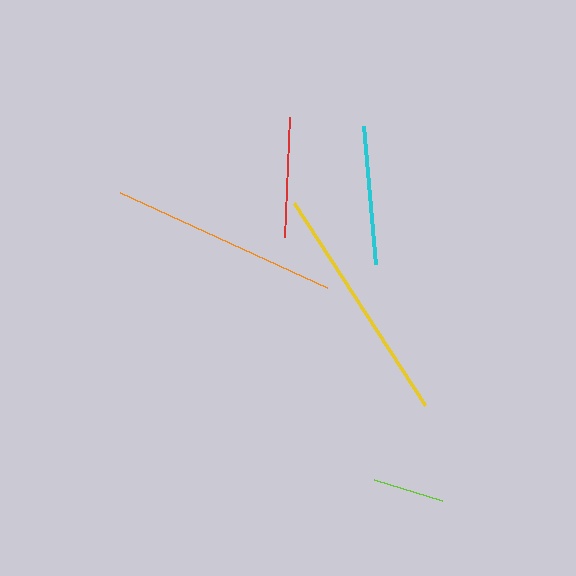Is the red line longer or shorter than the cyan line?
The cyan line is longer than the red line.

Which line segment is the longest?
The yellow line is the longest at approximately 241 pixels.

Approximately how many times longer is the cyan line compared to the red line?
The cyan line is approximately 1.1 times the length of the red line.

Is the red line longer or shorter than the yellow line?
The yellow line is longer than the red line.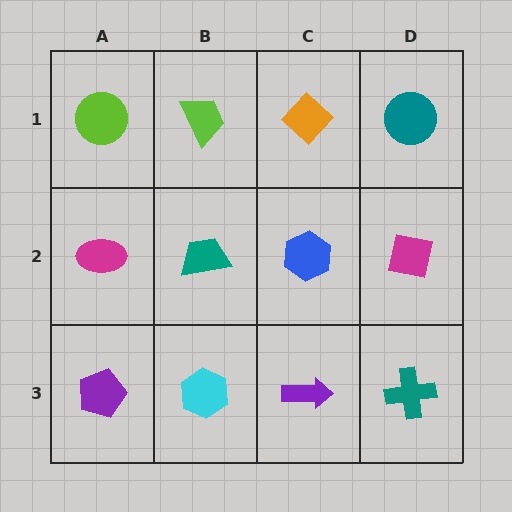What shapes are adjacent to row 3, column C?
A blue hexagon (row 2, column C), a cyan hexagon (row 3, column B), a teal cross (row 3, column D).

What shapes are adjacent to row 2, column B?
A lime trapezoid (row 1, column B), a cyan hexagon (row 3, column B), a magenta ellipse (row 2, column A), a blue hexagon (row 2, column C).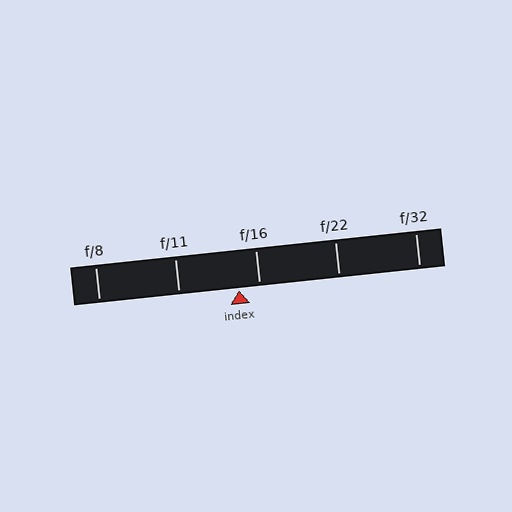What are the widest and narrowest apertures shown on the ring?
The widest aperture shown is f/8 and the narrowest is f/32.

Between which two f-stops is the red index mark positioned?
The index mark is between f/11 and f/16.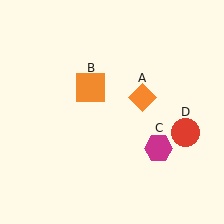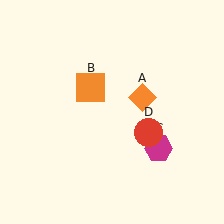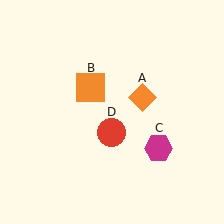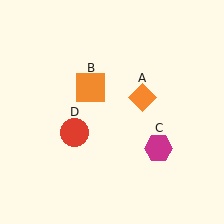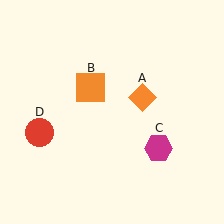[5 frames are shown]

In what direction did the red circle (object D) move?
The red circle (object D) moved left.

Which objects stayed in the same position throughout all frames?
Orange diamond (object A) and orange square (object B) and magenta hexagon (object C) remained stationary.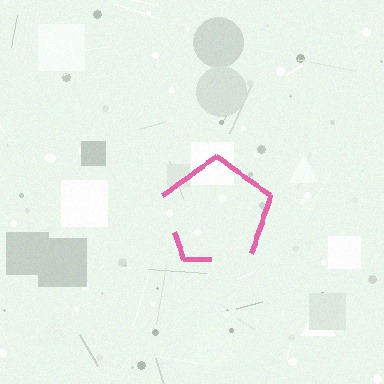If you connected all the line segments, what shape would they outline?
They would outline a pentagon.